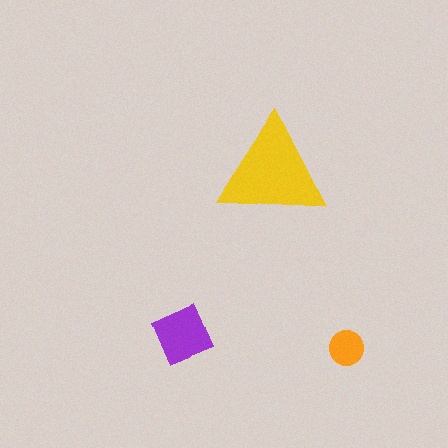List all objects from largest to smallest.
The yellow triangle, the purple diamond, the orange circle.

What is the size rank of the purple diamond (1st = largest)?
2nd.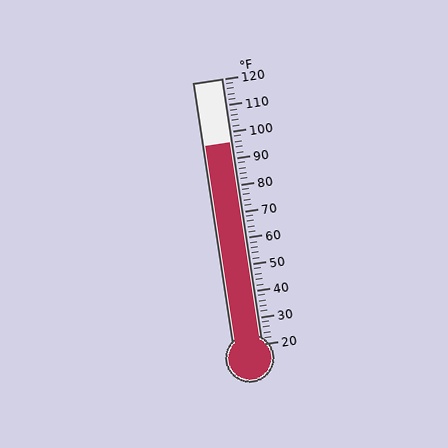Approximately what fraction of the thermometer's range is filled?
The thermometer is filled to approximately 75% of its range.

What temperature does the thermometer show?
The thermometer shows approximately 96°F.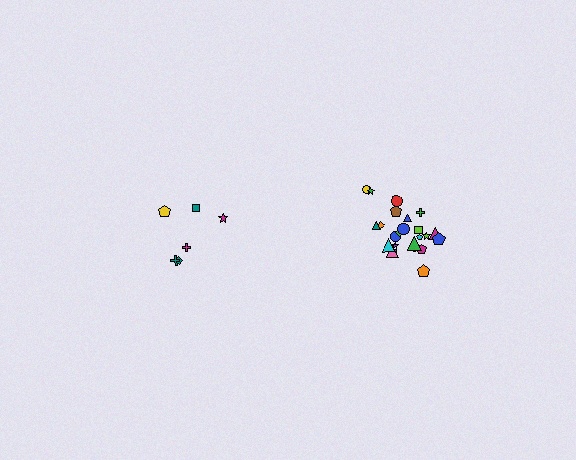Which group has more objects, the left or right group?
The right group.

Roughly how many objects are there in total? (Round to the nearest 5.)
Roughly 30 objects in total.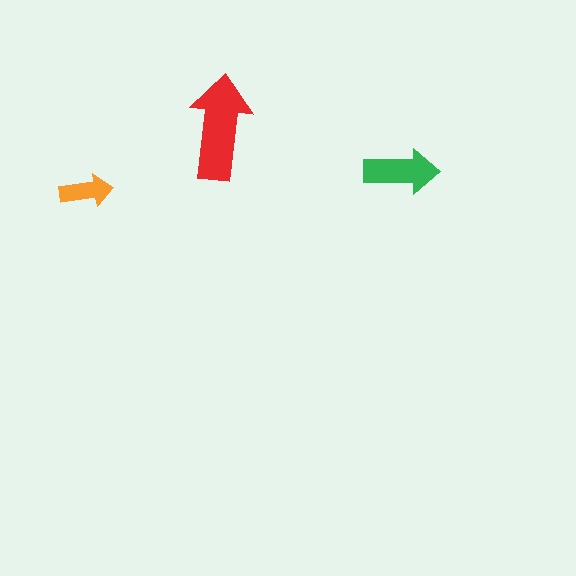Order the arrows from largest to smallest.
the red one, the green one, the orange one.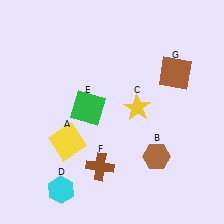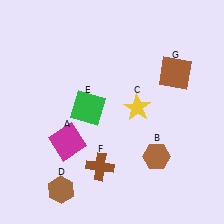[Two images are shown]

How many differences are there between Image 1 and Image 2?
There are 2 differences between the two images.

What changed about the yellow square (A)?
In Image 1, A is yellow. In Image 2, it changed to magenta.